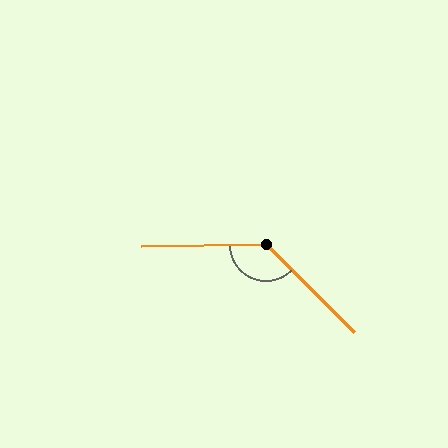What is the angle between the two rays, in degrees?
Approximately 135 degrees.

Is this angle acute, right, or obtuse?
It is obtuse.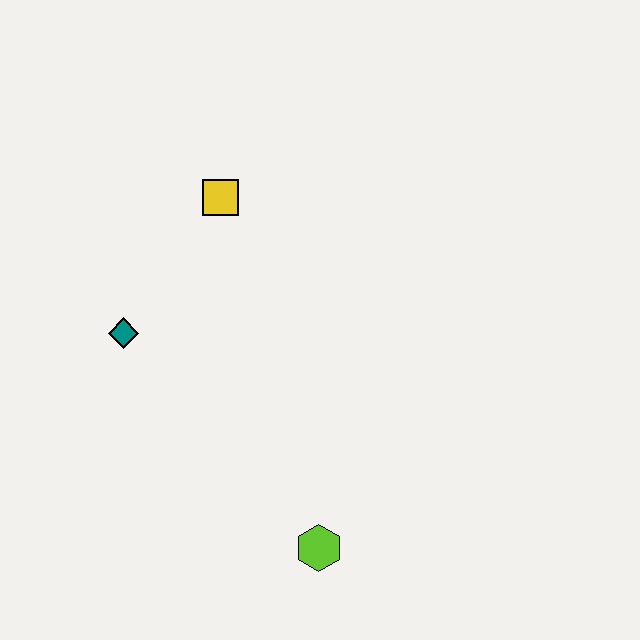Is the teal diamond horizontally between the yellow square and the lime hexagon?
No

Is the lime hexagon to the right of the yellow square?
Yes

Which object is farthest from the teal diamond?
The lime hexagon is farthest from the teal diamond.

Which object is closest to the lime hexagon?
The teal diamond is closest to the lime hexagon.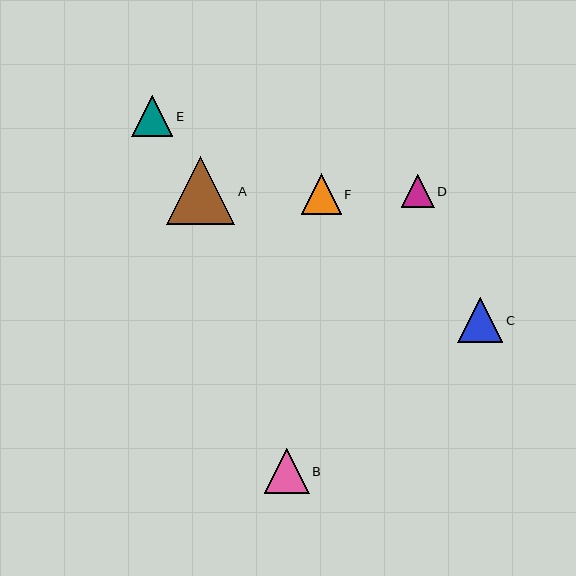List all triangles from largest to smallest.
From largest to smallest: A, C, B, E, F, D.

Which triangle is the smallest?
Triangle D is the smallest with a size of approximately 32 pixels.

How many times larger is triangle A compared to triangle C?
Triangle A is approximately 1.5 times the size of triangle C.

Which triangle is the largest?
Triangle A is the largest with a size of approximately 68 pixels.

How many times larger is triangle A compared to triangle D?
Triangle A is approximately 2.1 times the size of triangle D.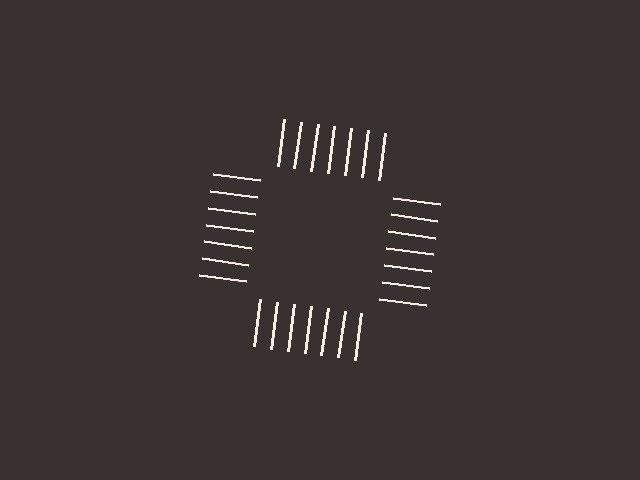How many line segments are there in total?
28 — 7 along each of the 4 edges.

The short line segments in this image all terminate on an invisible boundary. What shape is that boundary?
An illusory square — the line segments terminate on its edges but no continuous stroke is drawn.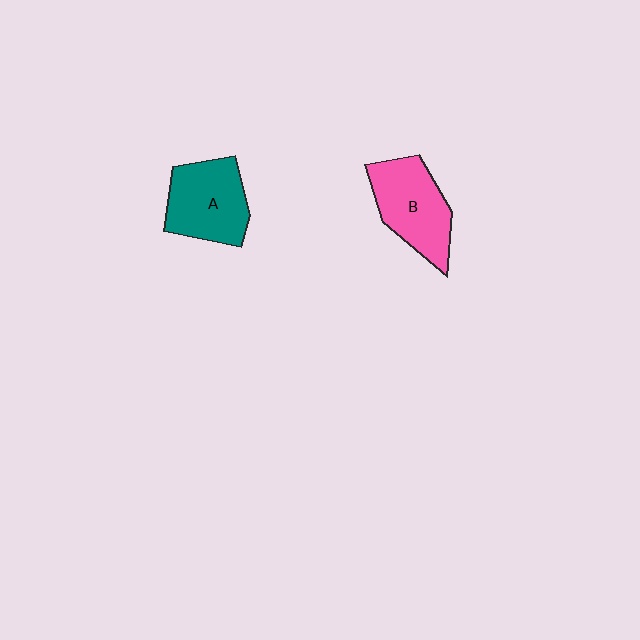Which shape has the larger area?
Shape B (pink).